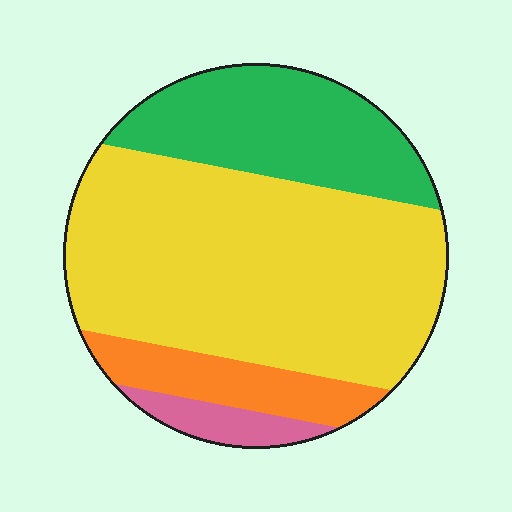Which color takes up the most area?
Yellow, at roughly 60%.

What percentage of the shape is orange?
Orange takes up about one eighth (1/8) of the shape.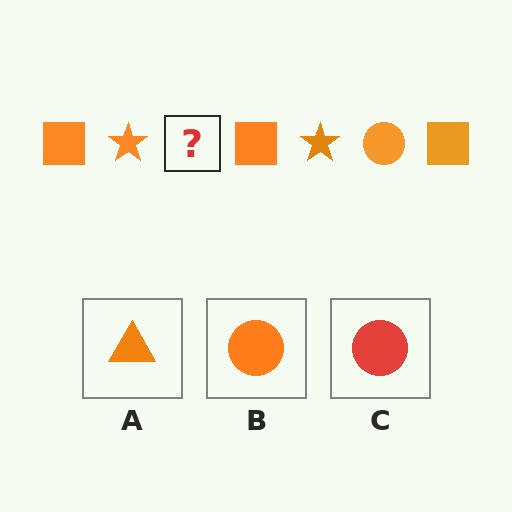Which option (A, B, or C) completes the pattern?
B.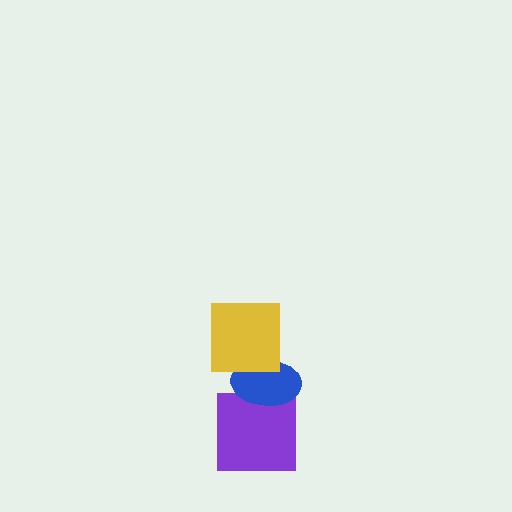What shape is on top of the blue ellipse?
The yellow square is on top of the blue ellipse.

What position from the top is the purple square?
The purple square is 3rd from the top.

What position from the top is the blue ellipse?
The blue ellipse is 2nd from the top.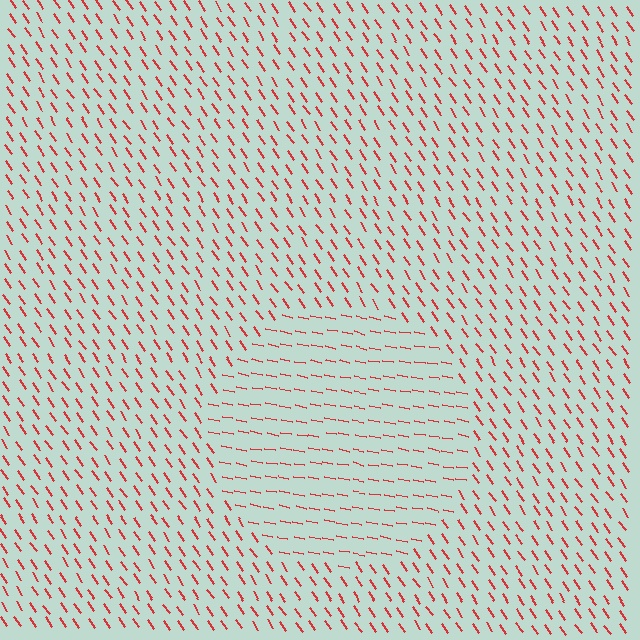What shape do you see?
I see a circle.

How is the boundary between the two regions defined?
The boundary is defined purely by a change in line orientation (approximately 45 degrees difference). All lines are the same color and thickness.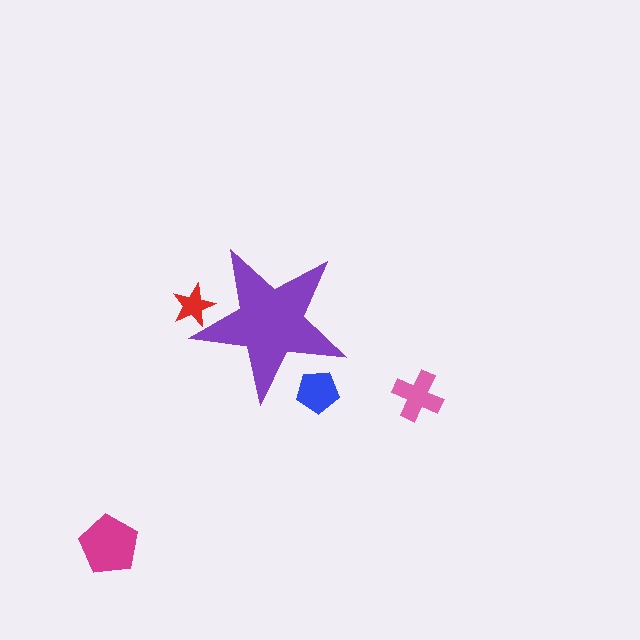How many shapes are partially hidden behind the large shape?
2 shapes are partially hidden.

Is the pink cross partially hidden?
No, the pink cross is fully visible.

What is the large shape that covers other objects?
A purple star.